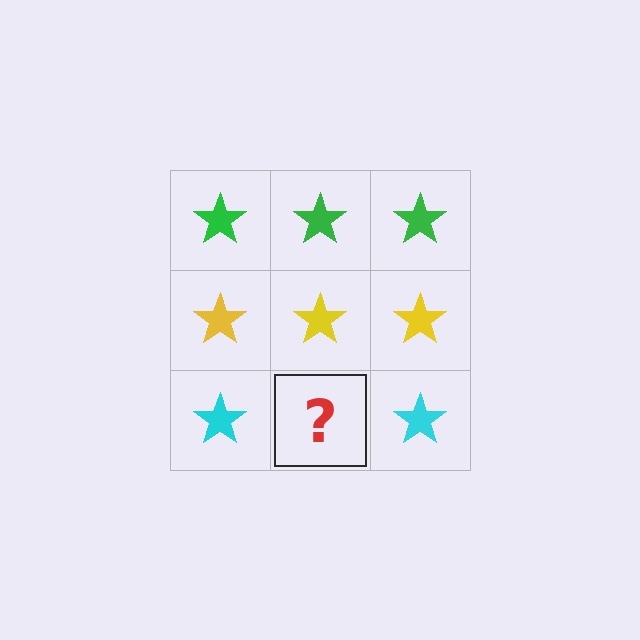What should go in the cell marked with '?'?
The missing cell should contain a cyan star.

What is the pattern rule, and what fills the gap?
The rule is that each row has a consistent color. The gap should be filled with a cyan star.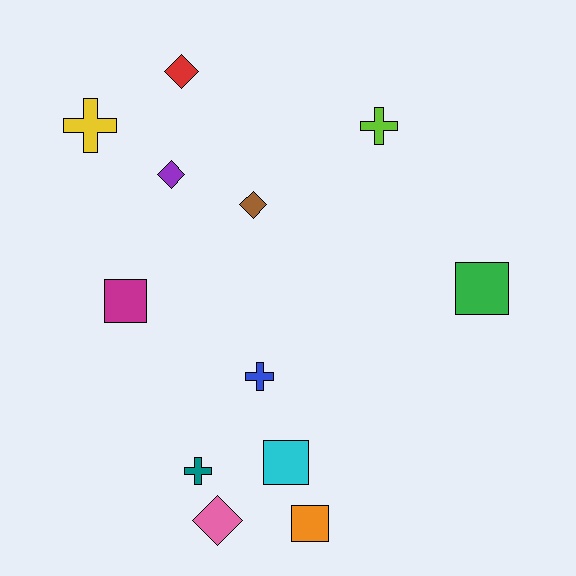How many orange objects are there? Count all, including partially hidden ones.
There is 1 orange object.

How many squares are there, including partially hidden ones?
There are 4 squares.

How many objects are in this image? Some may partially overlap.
There are 12 objects.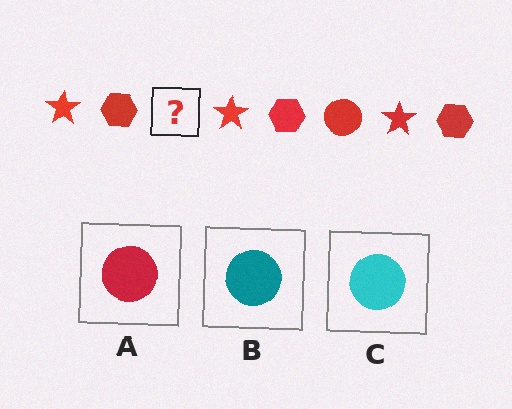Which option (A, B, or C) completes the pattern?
A.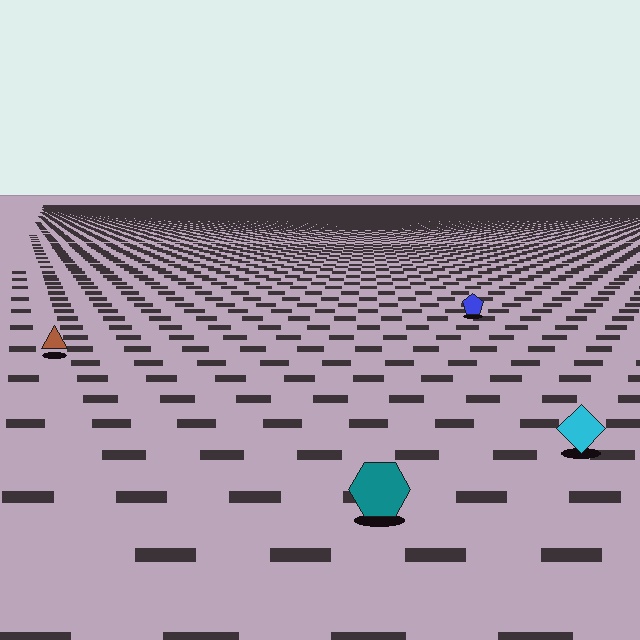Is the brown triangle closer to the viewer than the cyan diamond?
No. The cyan diamond is closer — you can tell from the texture gradient: the ground texture is coarser near it.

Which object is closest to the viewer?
The teal hexagon is closest. The texture marks near it are larger and more spread out.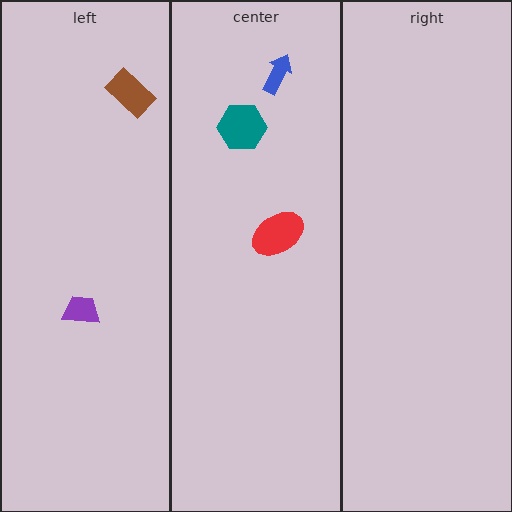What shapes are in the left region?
The brown rectangle, the purple trapezoid.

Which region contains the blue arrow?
The center region.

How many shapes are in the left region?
2.